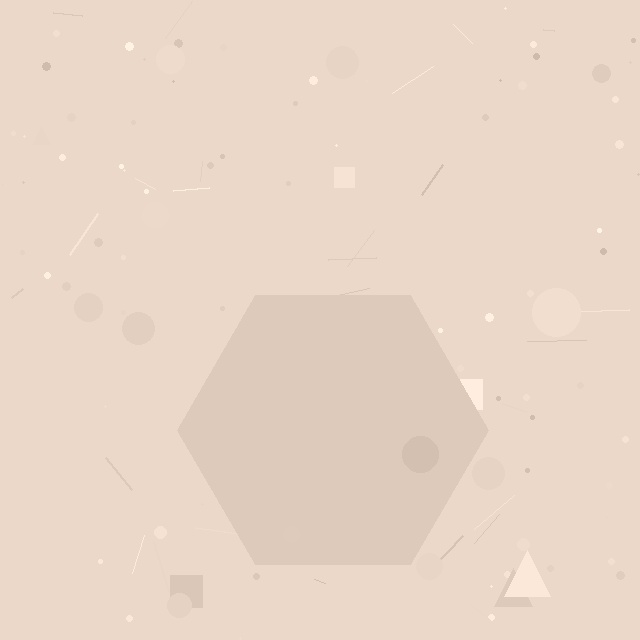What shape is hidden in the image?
A hexagon is hidden in the image.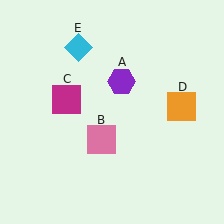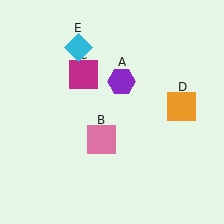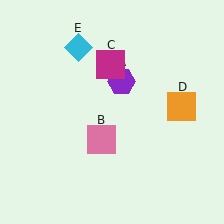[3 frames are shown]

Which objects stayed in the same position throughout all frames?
Purple hexagon (object A) and pink square (object B) and orange square (object D) and cyan diamond (object E) remained stationary.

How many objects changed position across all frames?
1 object changed position: magenta square (object C).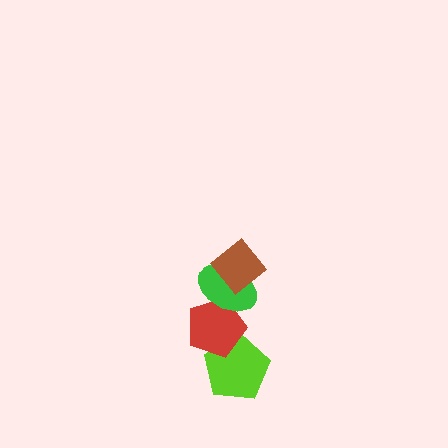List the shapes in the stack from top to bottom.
From top to bottom: the brown diamond, the green ellipse, the red pentagon, the lime pentagon.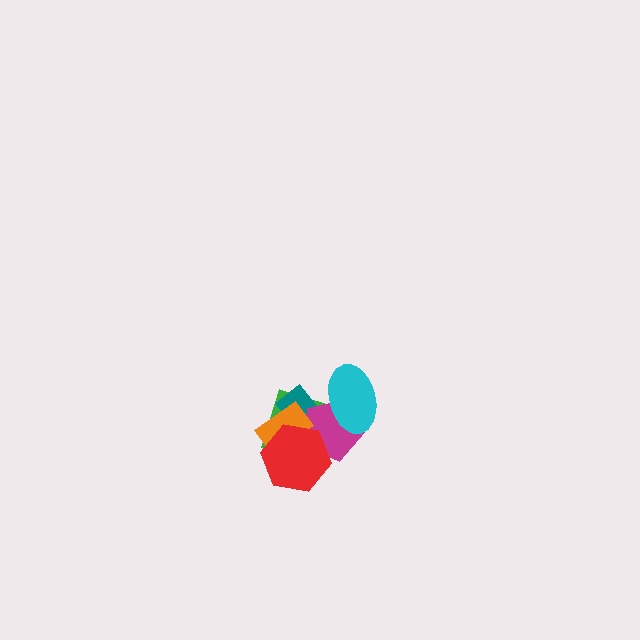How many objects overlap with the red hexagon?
4 objects overlap with the red hexagon.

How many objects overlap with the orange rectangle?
4 objects overlap with the orange rectangle.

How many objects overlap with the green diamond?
5 objects overlap with the green diamond.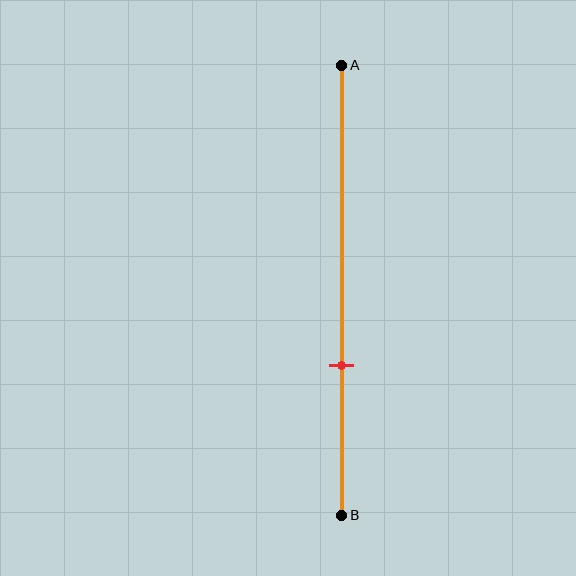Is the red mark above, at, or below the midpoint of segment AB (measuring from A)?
The red mark is below the midpoint of segment AB.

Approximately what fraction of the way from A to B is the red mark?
The red mark is approximately 65% of the way from A to B.